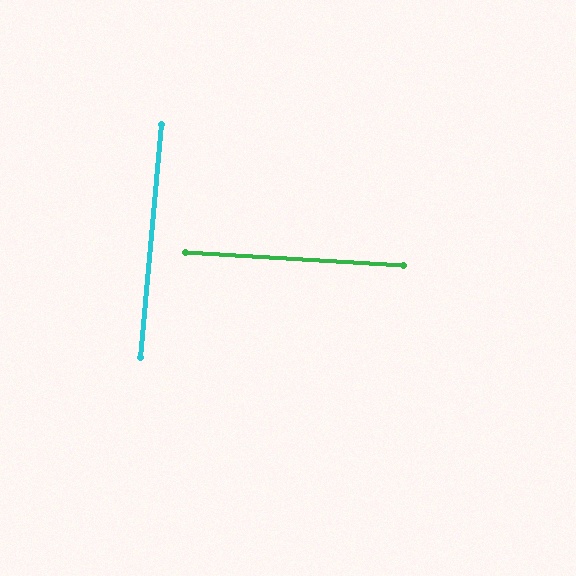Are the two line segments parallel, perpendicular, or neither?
Perpendicular — they meet at approximately 88°.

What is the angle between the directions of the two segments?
Approximately 88 degrees.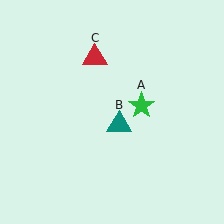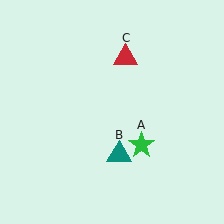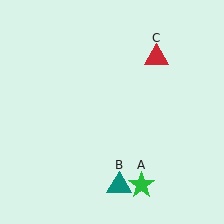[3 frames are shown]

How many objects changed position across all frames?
3 objects changed position: green star (object A), teal triangle (object B), red triangle (object C).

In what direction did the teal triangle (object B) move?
The teal triangle (object B) moved down.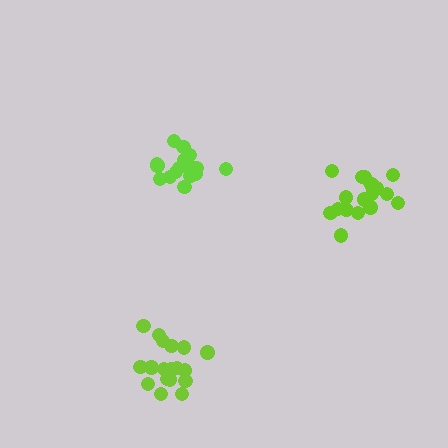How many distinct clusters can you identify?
There are 3 distinct clusters.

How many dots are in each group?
Group 1: 17 dots, Group 2: 18 dots, Group 3: 17 dots (52 total).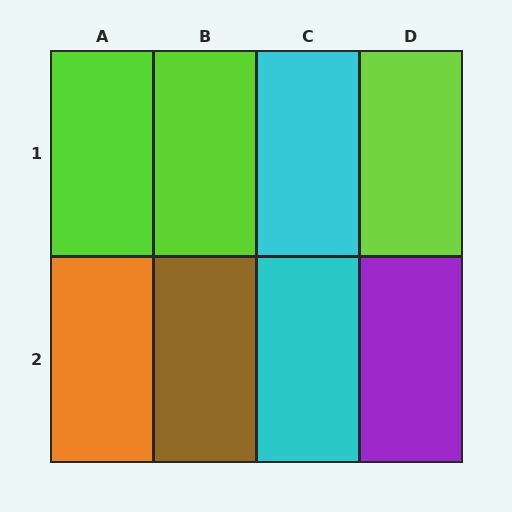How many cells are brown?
1 cell is brown.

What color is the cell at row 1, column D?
Lime.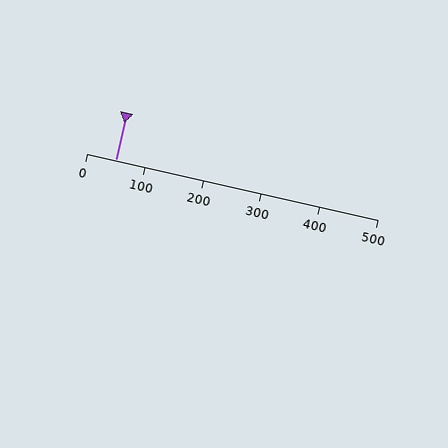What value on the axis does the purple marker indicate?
The marker indicates approximately 50.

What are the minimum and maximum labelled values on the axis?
The axis runs from 0 to 500.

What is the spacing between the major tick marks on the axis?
The major ticks are spaced 100 apart.